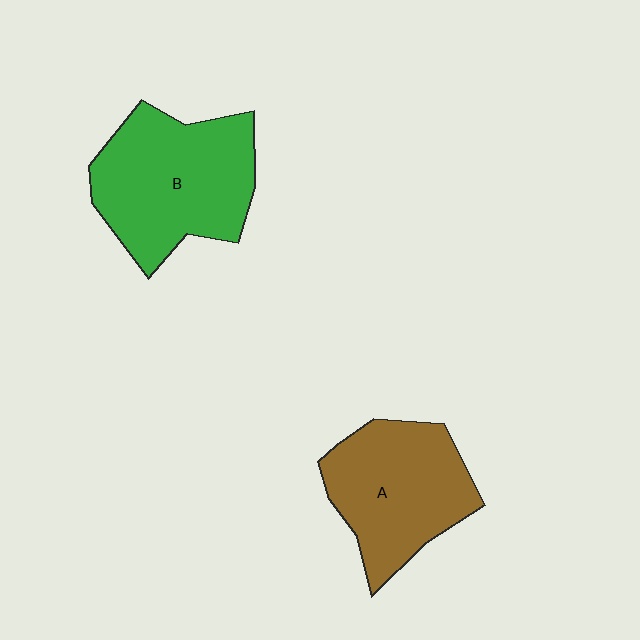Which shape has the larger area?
Shape B (green).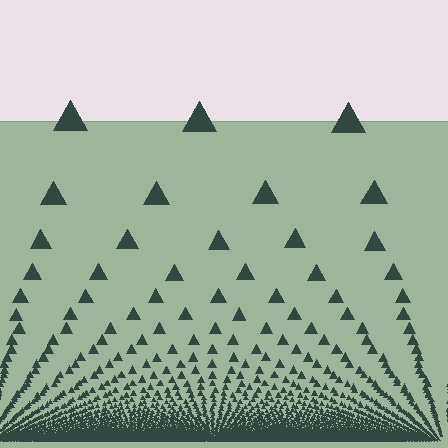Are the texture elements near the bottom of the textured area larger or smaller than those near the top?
Smaller. The gradient is inverted — elements near the bottom are smaller and denser.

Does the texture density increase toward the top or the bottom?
Density increases toward the bottom.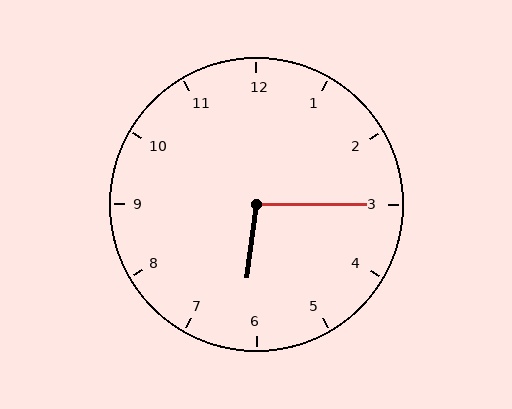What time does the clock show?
6:15.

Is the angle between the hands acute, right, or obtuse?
It is obtuse.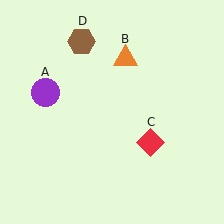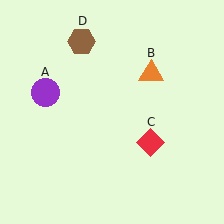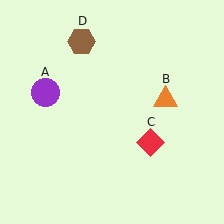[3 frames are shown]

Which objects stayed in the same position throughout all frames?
Purple circle (object A) and red diamond (object C) and brown hexagon (object D) remained stationary.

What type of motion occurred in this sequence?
The orange triangle (object B) rotated clockwise around the center of the scene.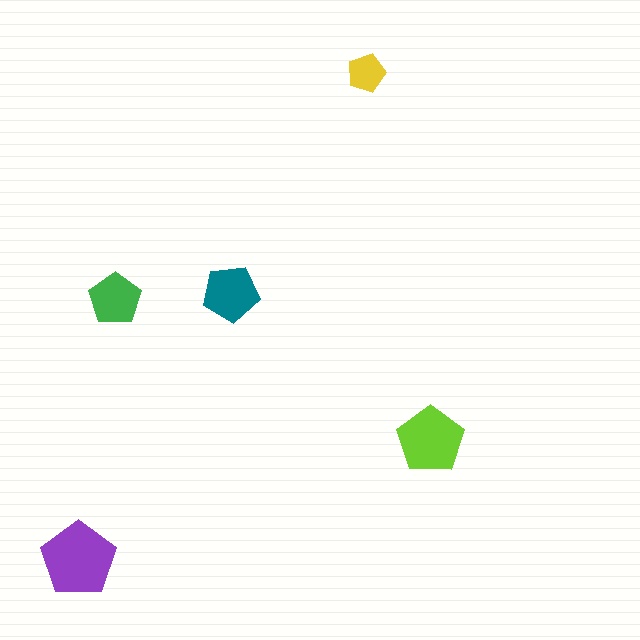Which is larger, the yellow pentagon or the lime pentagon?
The lime one.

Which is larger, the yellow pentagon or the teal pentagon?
The teal one.